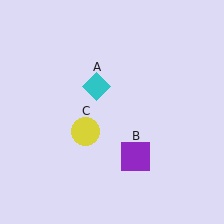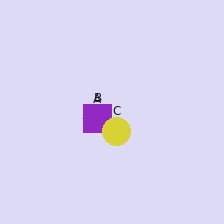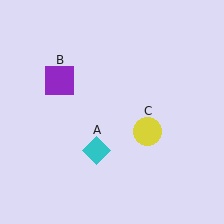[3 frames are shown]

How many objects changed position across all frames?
3 objects changed position: cyan diamond (object A), purple square (object B), yellow circle (object C).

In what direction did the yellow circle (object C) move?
The yellow circle (object C) moved right.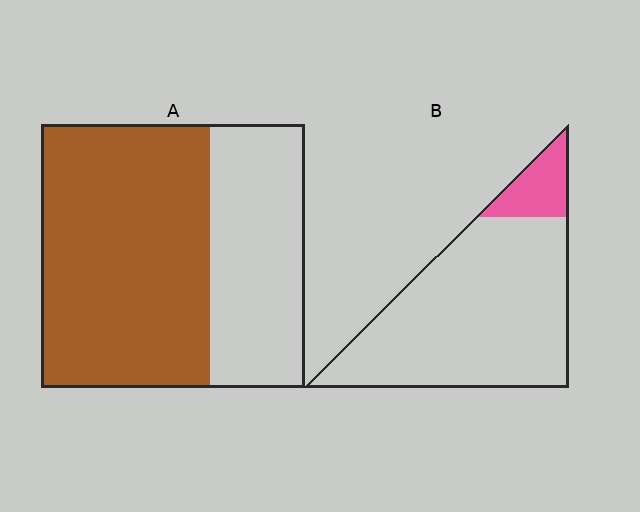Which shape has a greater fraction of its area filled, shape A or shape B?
Shape A.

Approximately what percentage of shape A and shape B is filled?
A is approximately 65% and B is approximately 10%.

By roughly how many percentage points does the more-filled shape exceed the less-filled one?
By roughly 50 percentage points (A over B).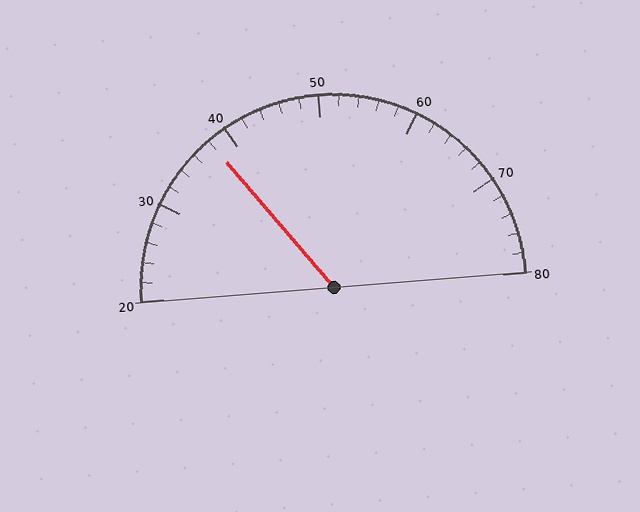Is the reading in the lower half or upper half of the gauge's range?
The reading is in the lower half of the range (20 to 80).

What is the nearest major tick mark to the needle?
The nearest major tick mark is 40.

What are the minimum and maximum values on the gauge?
The gauge ranges from 20 to 80.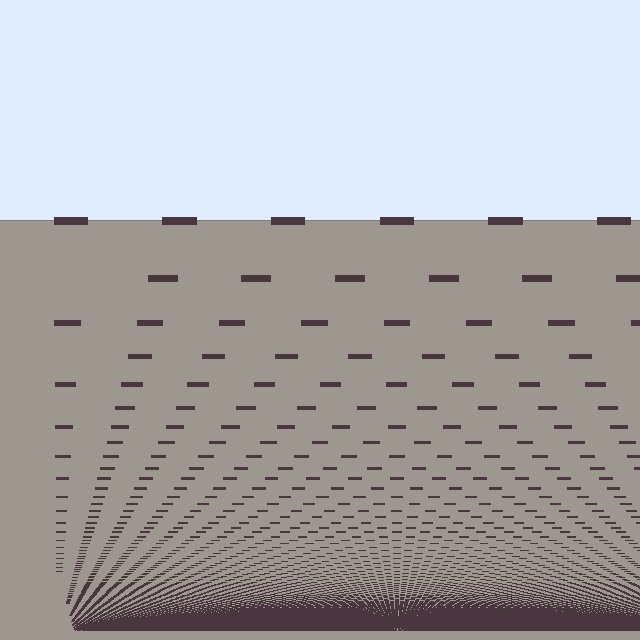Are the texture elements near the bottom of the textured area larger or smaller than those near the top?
Smaller. The gradient is inverted — elements near the bottom are smaller and denser.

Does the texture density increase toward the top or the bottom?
Density increases toward the bottom.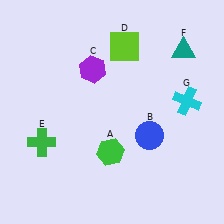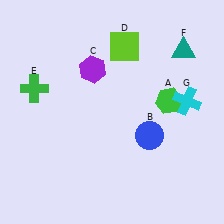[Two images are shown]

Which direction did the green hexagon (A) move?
The green hexagon (A) moved right.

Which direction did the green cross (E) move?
The green cross (E) moved up.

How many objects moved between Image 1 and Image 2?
2 objects moved between the two images.